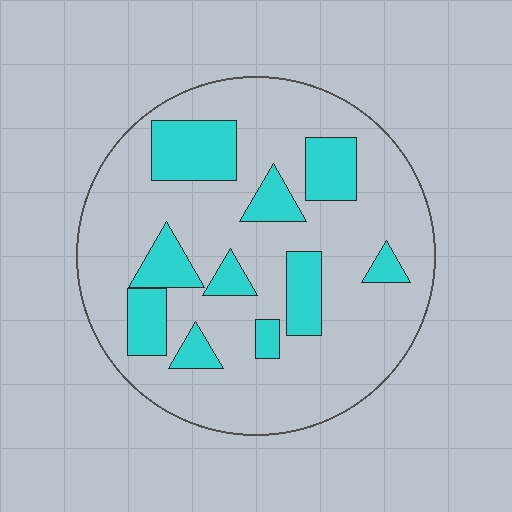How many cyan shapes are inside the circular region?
10.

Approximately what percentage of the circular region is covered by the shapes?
Approximately 25%.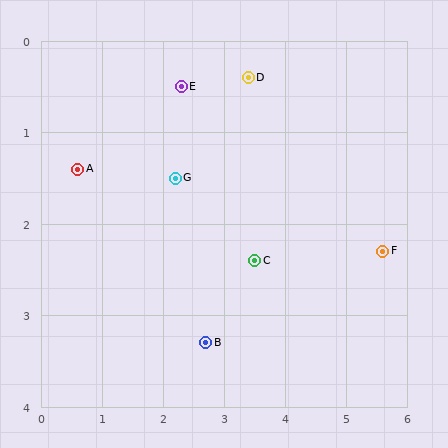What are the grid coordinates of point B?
Point B is at approximately (2.7, 3.3).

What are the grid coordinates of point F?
Point F is at approximately (5.6, 2.3).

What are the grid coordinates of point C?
Point C is at approximately (3.5, 2.4).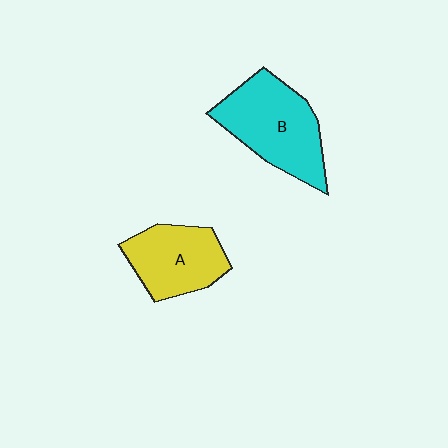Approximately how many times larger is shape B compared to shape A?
Approximately 1.3 times.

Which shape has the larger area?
Shape B (cyan).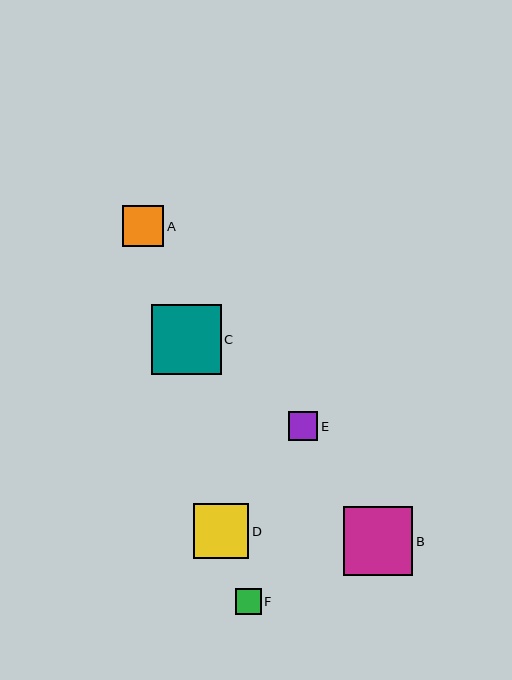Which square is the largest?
Square C is the largest with a size of approximately 69 pixels.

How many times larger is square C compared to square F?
Square C is approximately 2.7 times the size of square F.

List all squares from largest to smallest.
From largest to smallest: C, B, D, A, E, F.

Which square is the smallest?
Square F is the smallest with a size of approximately 26 pixels.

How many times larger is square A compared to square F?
Square A is approximately 1.6 times the size of square F.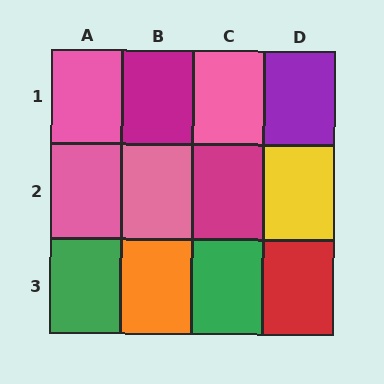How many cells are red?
1 cell is red.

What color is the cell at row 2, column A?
Pink.